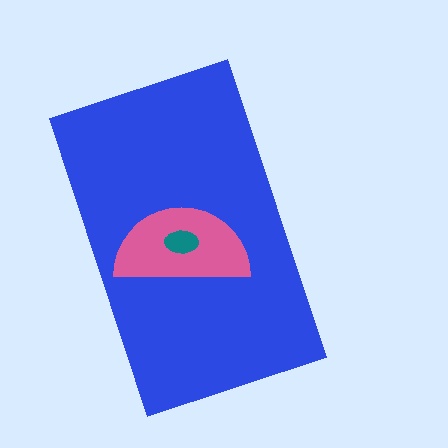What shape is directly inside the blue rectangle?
The pink semicircle.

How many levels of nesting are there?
3.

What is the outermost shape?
The blue rectangle.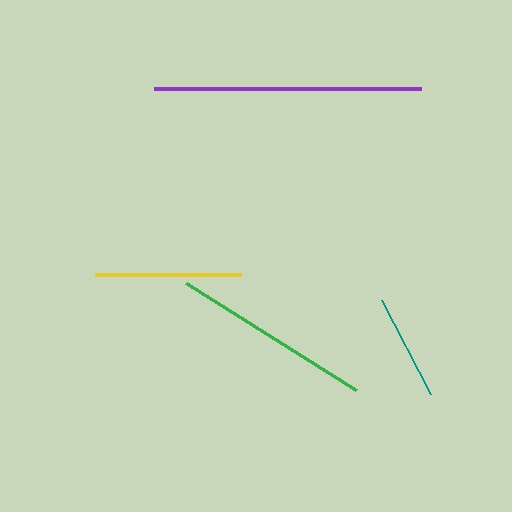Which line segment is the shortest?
The teal line is the shortest at approximately 106 pixels.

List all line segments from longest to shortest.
From longest to shortest: purple, green, yellow, teal.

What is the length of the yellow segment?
The yellow segment is approximately 147 pixels long.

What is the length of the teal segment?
The teal segment is approximately 106 pixels long.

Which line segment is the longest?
The purple line is the longest at approximately 267 pixels.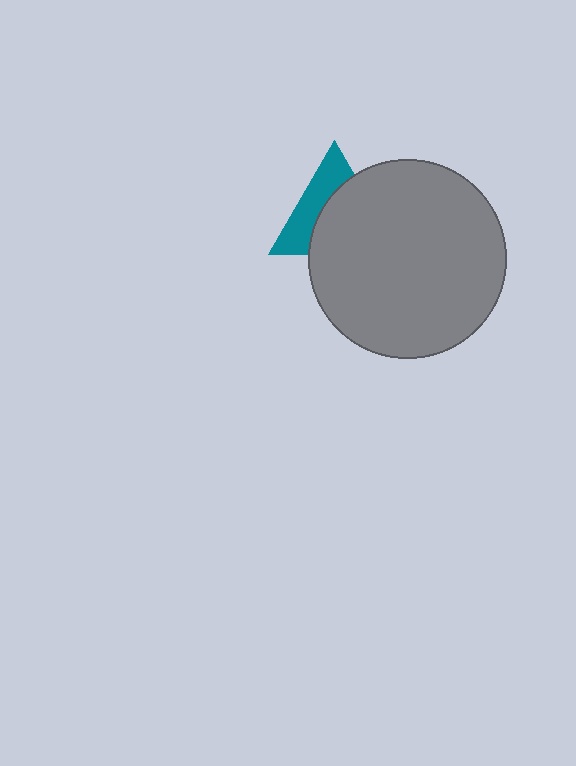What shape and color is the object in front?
The object in front is a gray circle.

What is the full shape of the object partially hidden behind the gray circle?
The partially hidden object is a teal triangle.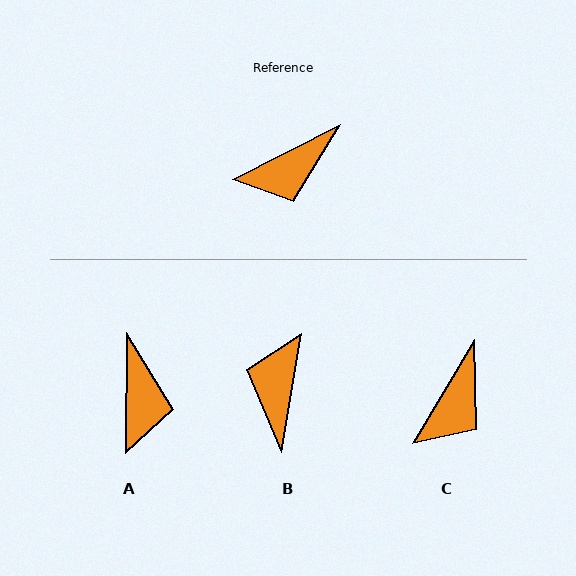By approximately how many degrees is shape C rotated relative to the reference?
Approximately 32 degrees counter-clockwise.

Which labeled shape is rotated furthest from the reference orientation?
B, about 127 degrees away.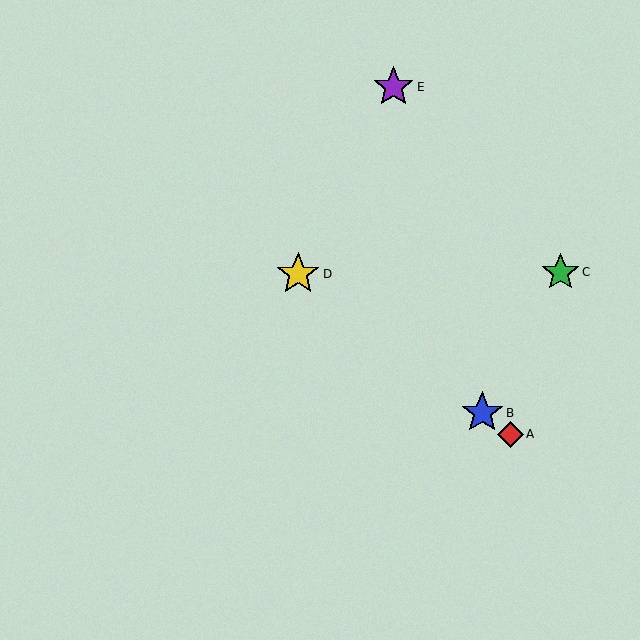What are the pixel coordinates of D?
Object D is at (298, 274).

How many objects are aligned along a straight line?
3 objects (A, B, D) are aligned along a straight line.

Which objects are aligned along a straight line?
Objects A, B, D are aligned along a straight line.